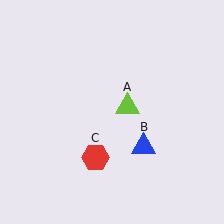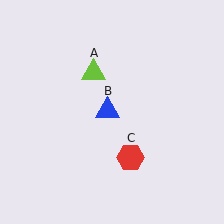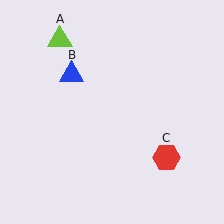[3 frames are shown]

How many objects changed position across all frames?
3 objects changed position: lime triangle (object A), blue triangle (object B), red hexagon (object C).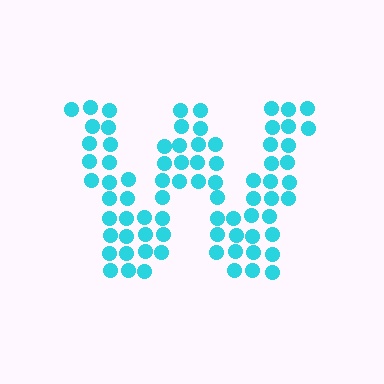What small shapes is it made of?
It is made of small circles.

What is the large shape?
The large shape is the letter W.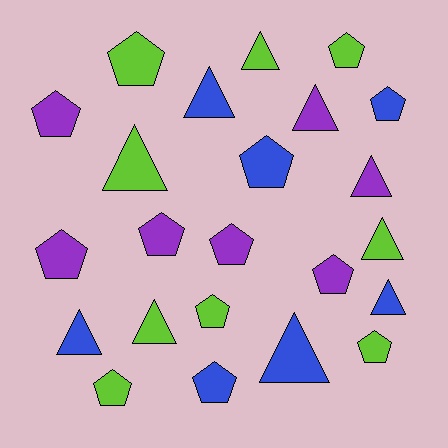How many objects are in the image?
There are 23 objects.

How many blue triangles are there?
There are 4 blue triangles.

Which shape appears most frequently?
Pentagon, with 13 objects.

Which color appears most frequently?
Lime, with 9 objects.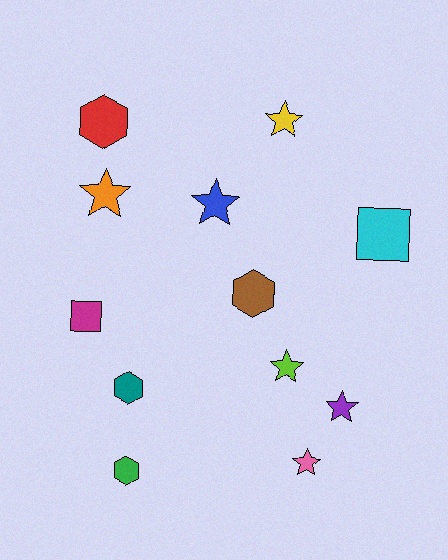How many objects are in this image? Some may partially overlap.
There are 12 objects.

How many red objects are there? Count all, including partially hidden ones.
There is 1 red object.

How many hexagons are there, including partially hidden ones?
There are 4 hexagons.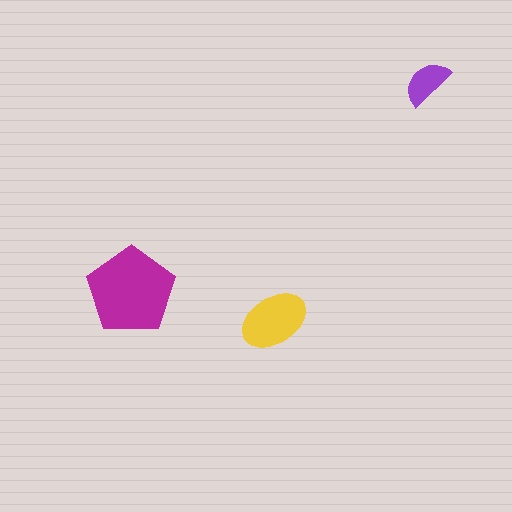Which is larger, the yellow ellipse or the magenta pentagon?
The magenta pentagon.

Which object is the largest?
The magenta pentagon.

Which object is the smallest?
The purple semicircle.